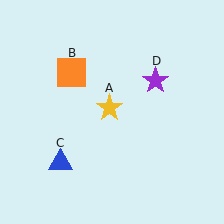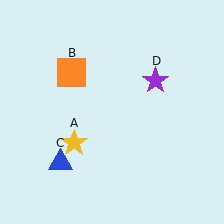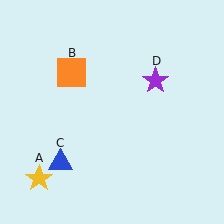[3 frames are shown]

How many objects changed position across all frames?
1 object changed position: yellow star (object A).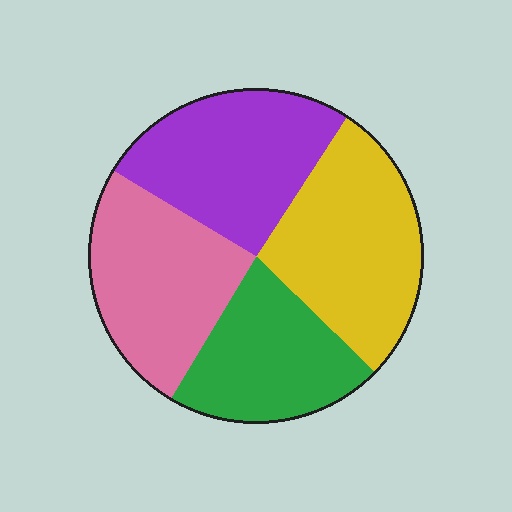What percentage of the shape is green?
Green takes up about one fifth (1/5) of the shape.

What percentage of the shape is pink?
Pink takes up between a sixth and a third of the shape.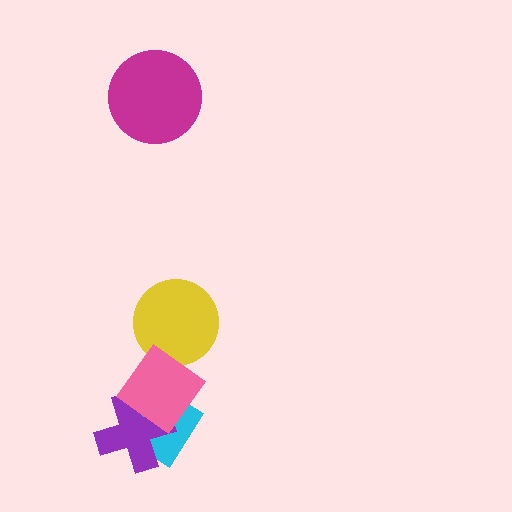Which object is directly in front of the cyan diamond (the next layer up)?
The purple cross is directly in front of the cyan diamond.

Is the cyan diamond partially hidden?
Yes, it is partially covered by another shape.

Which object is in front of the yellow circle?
The pink diamond is in front of the yellow circle.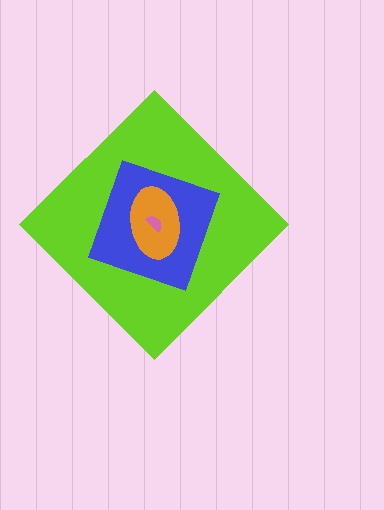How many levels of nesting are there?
4.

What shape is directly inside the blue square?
The orange ellipse.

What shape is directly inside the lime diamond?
The blue square.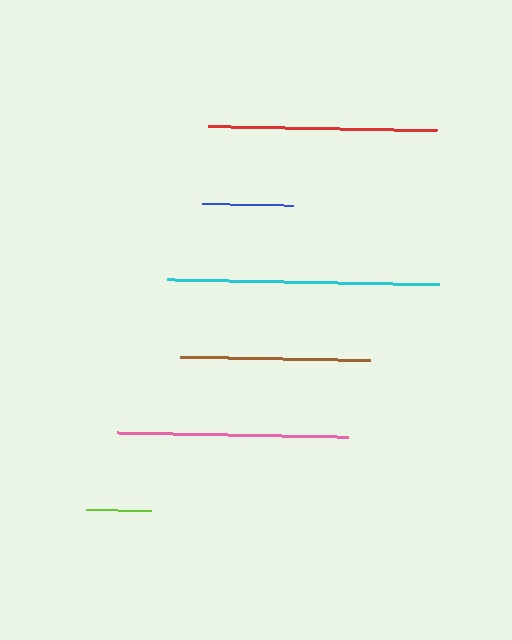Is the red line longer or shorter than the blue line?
The red line is longer than the blue line.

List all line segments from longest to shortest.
From longest to shortest: cyan, pink, red, brown, blue, lime.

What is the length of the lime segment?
The lime segment is approximately 65 pixels long.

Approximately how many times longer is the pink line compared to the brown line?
The pink line is approximately 1.2 times the length of the brown line.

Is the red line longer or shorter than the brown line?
The red line is longer than the brown line.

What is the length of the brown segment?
The brown segment is approximately 190 pixels long.